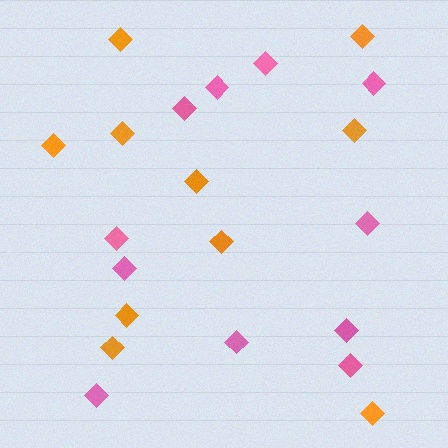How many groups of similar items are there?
There are 2 groups: one group of pink diamonds (11) and one group of orange diamonds (10).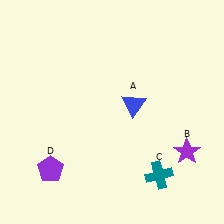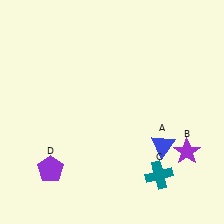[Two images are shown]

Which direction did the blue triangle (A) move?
The blue triangle (A) moved down.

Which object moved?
The blue triangle (A) moved down.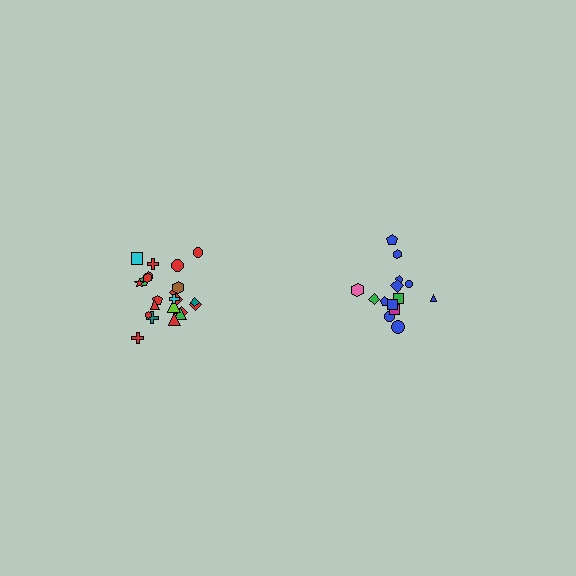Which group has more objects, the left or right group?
The left group.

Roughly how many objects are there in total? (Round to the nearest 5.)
Roughly 40 objects in total.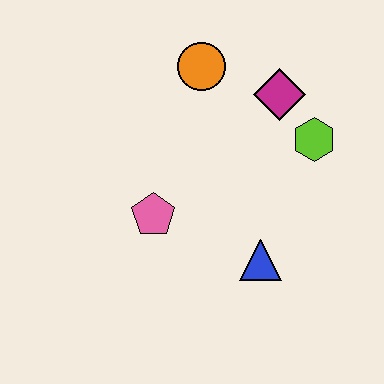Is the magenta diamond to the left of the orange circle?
No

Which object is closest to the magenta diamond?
The lime hexagon is closest to the magenta diamond.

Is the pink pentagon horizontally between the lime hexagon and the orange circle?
No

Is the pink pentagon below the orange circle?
Yes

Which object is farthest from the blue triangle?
The orange circle is farthest from the blue triangle.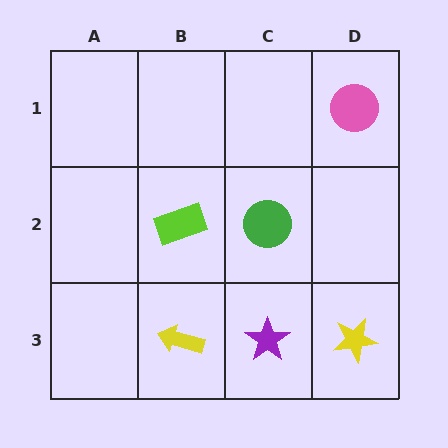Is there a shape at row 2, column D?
No, that cell is empty.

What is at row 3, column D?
A yellow star.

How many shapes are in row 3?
3 shapes.